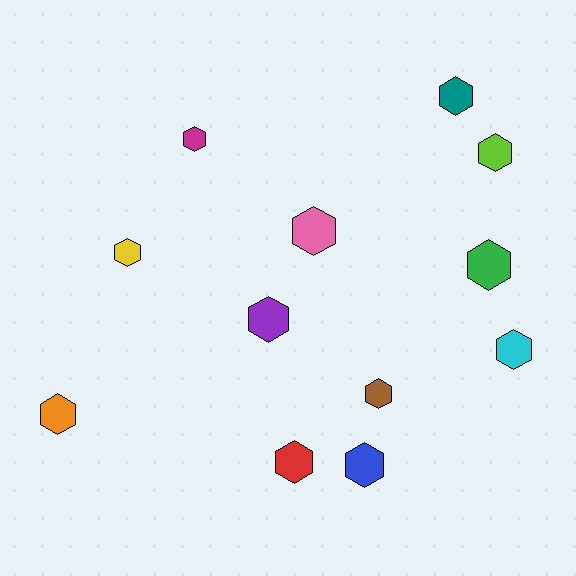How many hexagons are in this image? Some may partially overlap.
There are 12 hexagons.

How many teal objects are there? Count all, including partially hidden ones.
There is 1 teal object.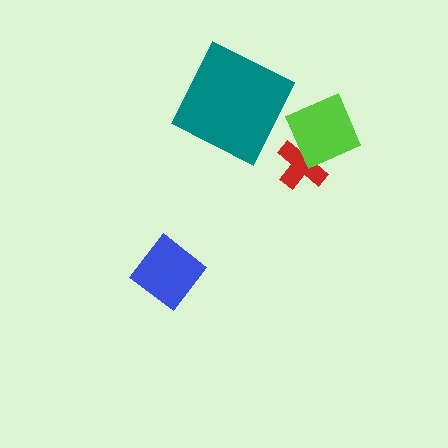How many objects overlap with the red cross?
1 object overlaps with the red cross.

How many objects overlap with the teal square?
0 objects overlap with the teal square.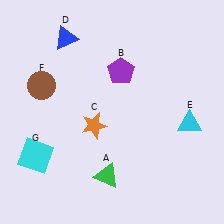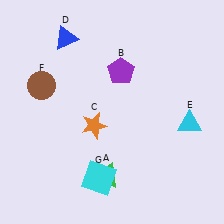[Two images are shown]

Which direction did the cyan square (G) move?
The cyan square (G) moved right.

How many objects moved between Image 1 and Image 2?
1 object moved between the two images.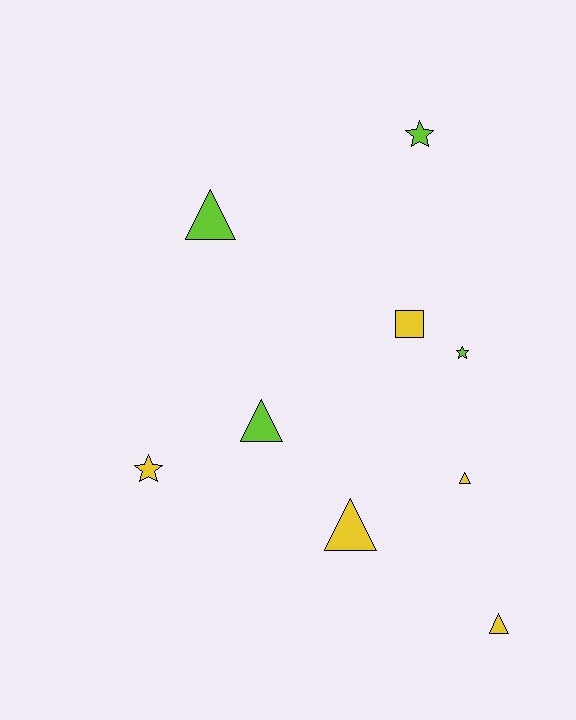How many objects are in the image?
There are 9 objects.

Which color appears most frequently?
Yellow, with 5 objects.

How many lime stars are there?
There are 2 lime stars.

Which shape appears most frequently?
Triangle, with 5 objects.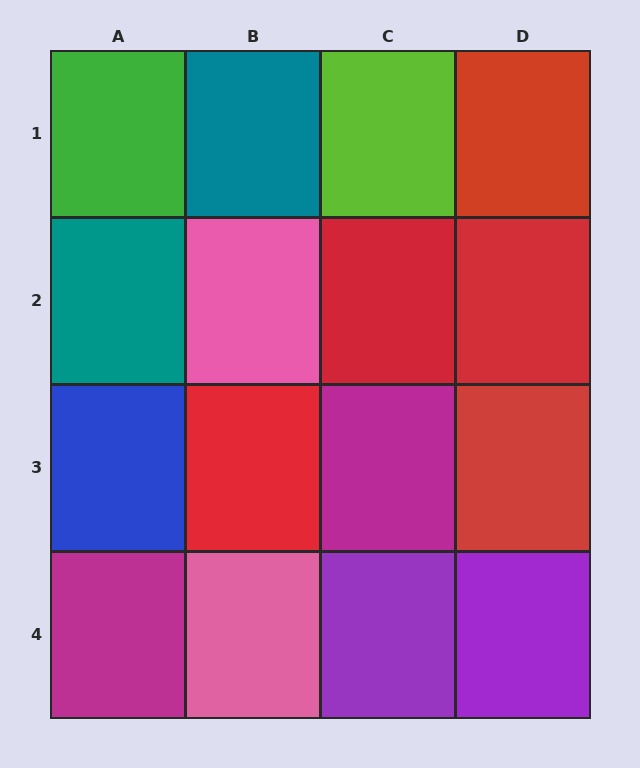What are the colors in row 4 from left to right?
Magenta, pink, purple, purple.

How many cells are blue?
1 cell is blue.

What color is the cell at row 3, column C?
Magenta.